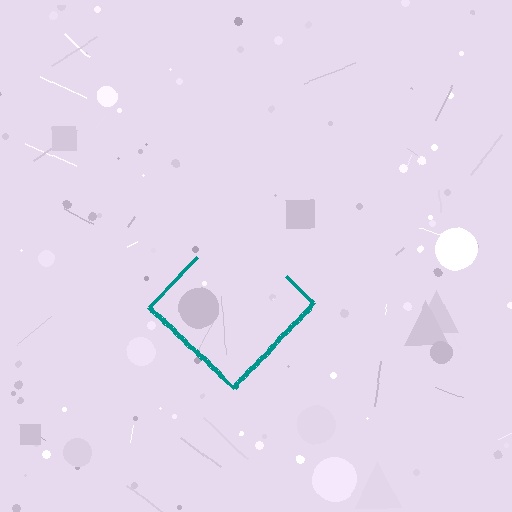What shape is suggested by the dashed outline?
The dashed outline suggests a diamond.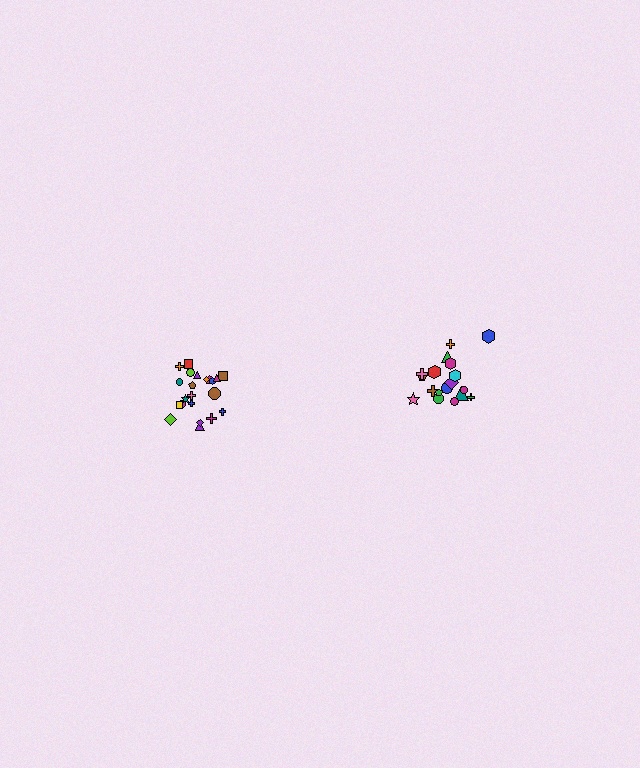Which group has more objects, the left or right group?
The left group.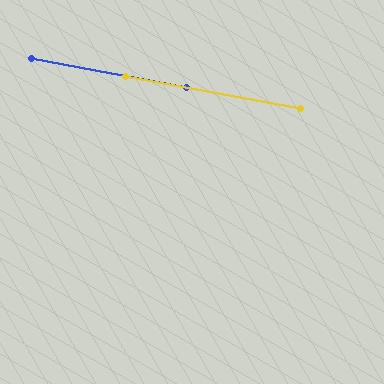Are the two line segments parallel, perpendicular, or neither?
Parallel — their directions differ by only 0.2°.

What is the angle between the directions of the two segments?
Approximately 0 degrees.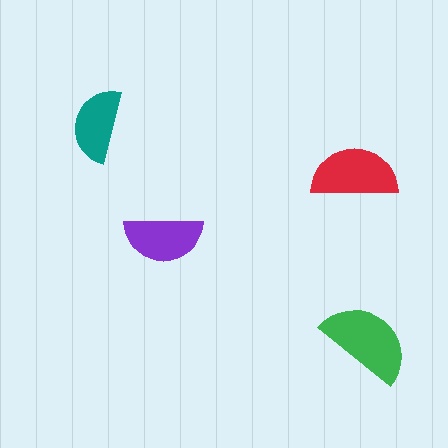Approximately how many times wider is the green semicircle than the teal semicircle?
About 1.5 times wider.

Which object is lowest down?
The green semicircle is bottommost.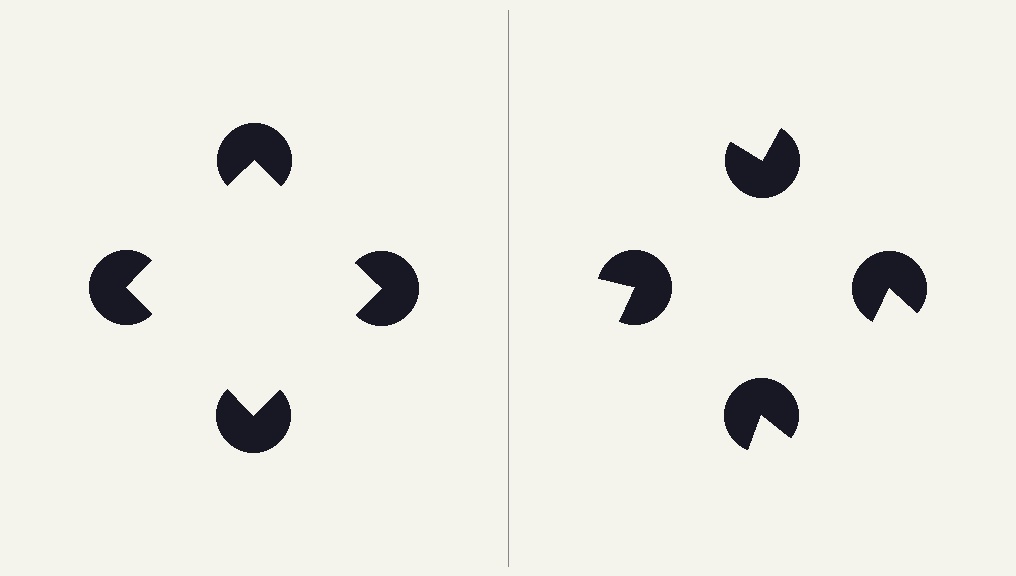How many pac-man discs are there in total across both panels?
8 — 4 on each side.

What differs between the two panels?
The pac-man discs are positioned identically on both sides; only the wedge orientations differ. On the left they align to a square; on the right they are misaligned.